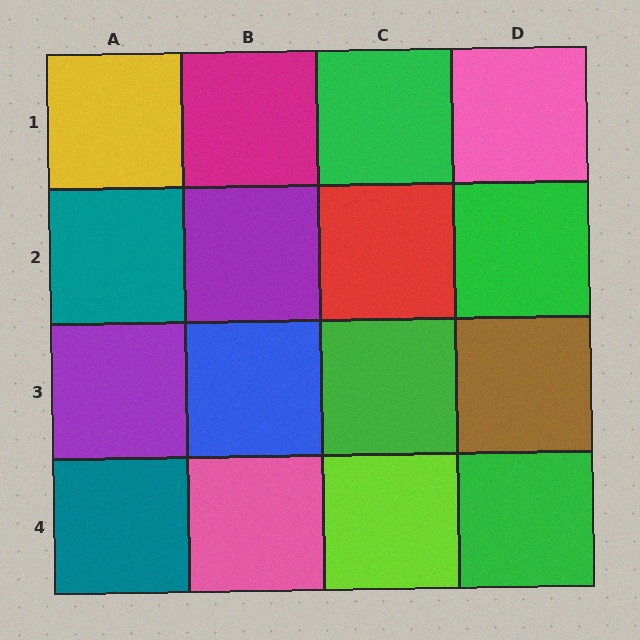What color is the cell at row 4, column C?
Lime.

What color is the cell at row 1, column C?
Green.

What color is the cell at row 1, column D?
Pink.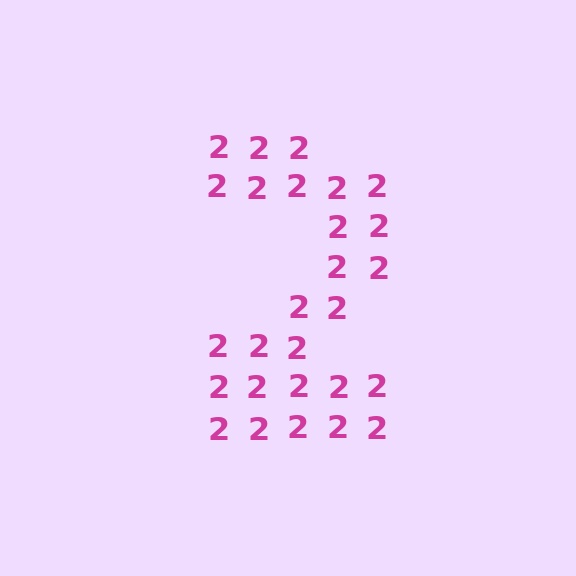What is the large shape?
The large shape is the digit 2.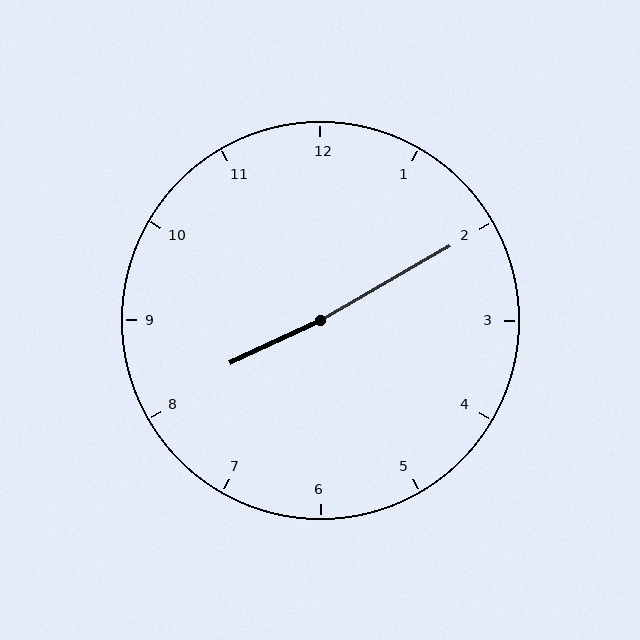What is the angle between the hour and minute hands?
Approximately 175 degrees.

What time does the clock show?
8:10.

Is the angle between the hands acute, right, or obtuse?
It is obtuse.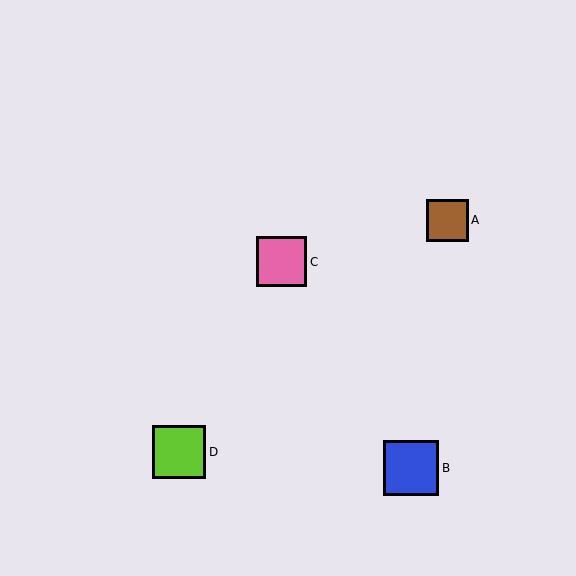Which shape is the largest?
The blue square (labeled B) is the largest.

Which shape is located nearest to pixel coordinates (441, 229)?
The brown square (labeled A) at (448, 220) is nearest to that location.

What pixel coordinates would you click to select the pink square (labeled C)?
Click at (282, 262) to select the pink square C.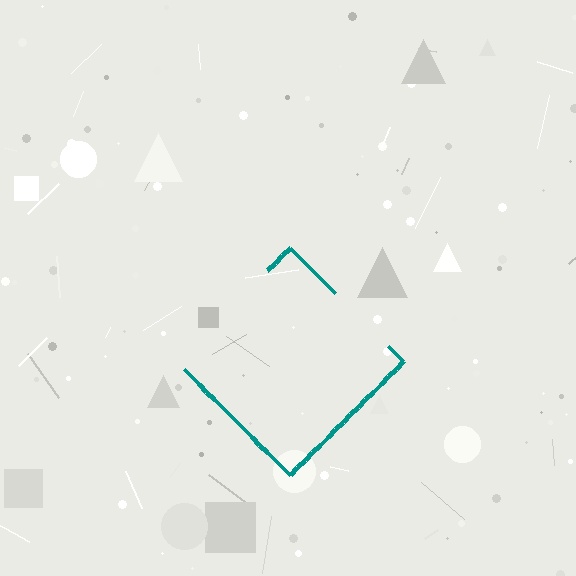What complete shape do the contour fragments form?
The contour fragments form a diamond.